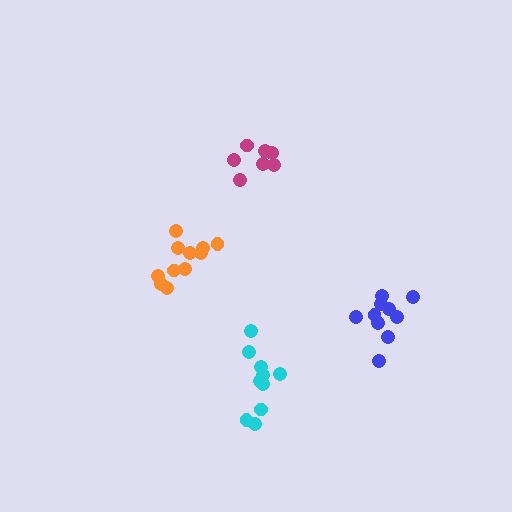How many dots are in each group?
Group 1: 11 dots, Group 2: 10 dots, Group 3: 7 dots, Group 4: 10 dots (38 total).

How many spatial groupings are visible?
There are 4 spatial groupings.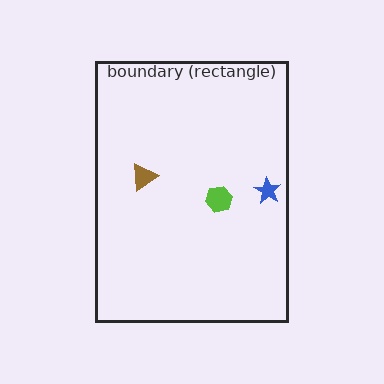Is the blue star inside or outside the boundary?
Inside.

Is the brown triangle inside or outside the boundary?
Inside.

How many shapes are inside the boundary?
3 inside, 0 outside.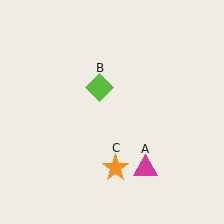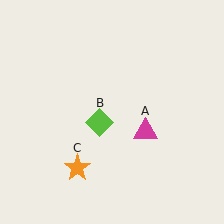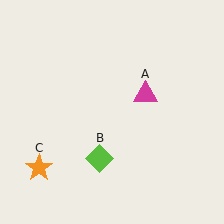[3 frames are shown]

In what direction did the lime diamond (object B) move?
The lime diamond (object B) moved down.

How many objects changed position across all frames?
3 objects changed position: magenta triangle (object A), lime diamond (object B), orange star (object C).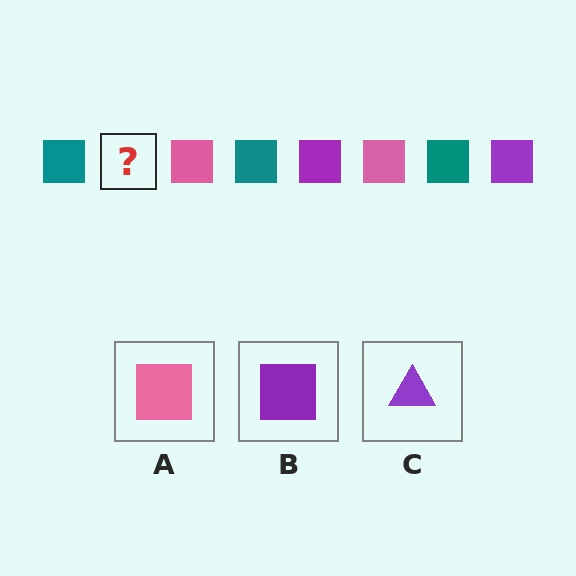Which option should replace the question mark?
Option B.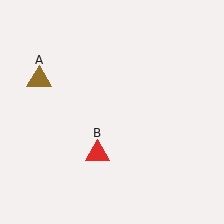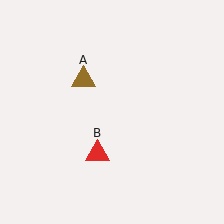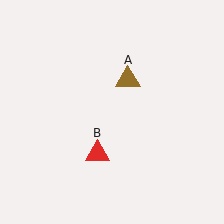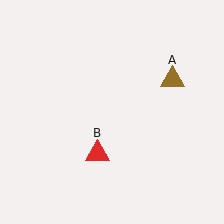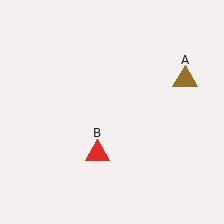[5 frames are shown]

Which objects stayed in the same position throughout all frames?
Red triangle (object B) remained stationary.